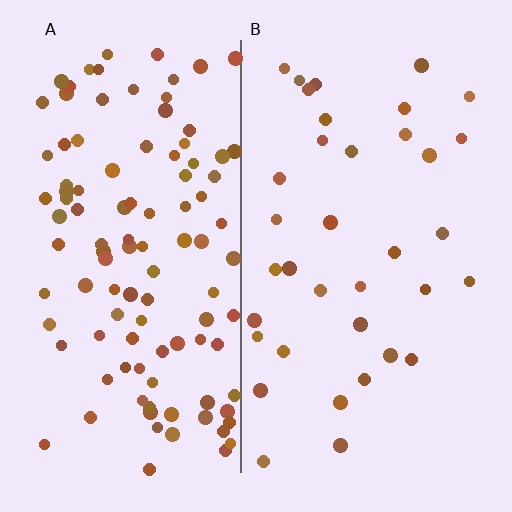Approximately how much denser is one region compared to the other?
Approximately 2.9× — region A over region B.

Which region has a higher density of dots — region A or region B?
A (the left).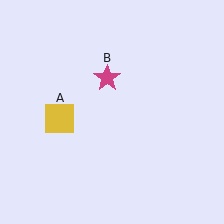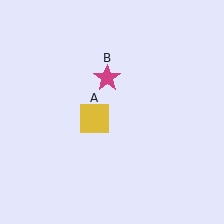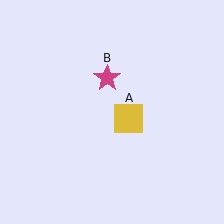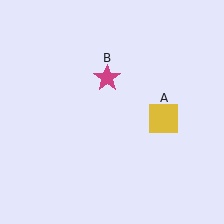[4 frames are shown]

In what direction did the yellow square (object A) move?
The yellow square (object A) moved right.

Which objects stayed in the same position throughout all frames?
Magenta star (object B) remained stationary.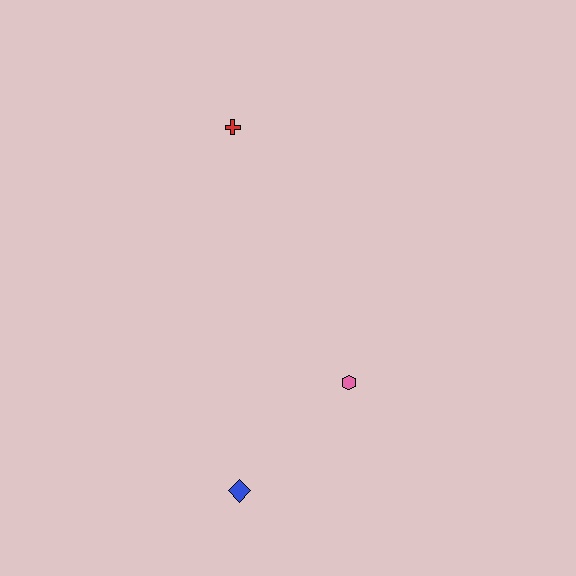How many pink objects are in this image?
There is 1 pink object.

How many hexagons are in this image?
There is 1 hexagon.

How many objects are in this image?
There are 3 objects.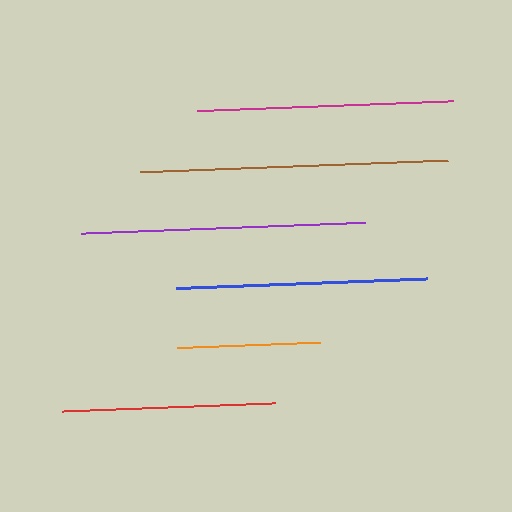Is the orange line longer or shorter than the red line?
The red line is longer than the orange line.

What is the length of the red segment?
The red segment is approximately 212 pixels long.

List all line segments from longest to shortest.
From longest to shortest: brown, purple, magenta, blue, red, orange.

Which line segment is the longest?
The brown line is the longest at approximately 308 pixels.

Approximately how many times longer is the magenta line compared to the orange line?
The magenta line is approximately 1.8 times the length of the orange line.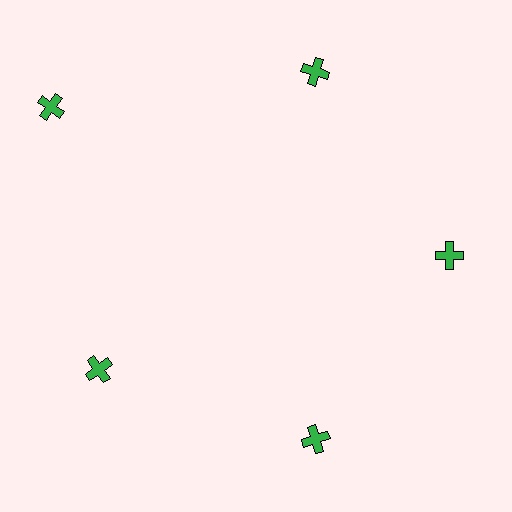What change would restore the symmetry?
The symmetry would be restored by moving it inward, back onto the ring so that all 5 crosses sit at equal angles and equal distance from the center.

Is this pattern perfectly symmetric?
No. The 5 green crosses are arranged in a ring, but one element near the 10 o'clock position is pushed outward from the center, breaking the 5-fold rotational symmetry.